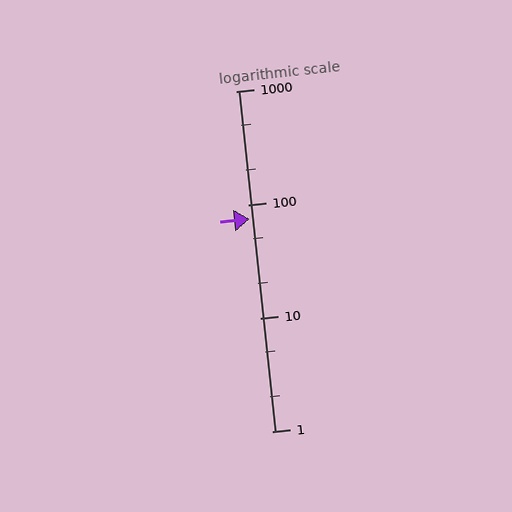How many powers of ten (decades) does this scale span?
The scale spans 3 decades, from 1 to 1000.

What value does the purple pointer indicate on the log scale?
The pointer indicates approximately 75.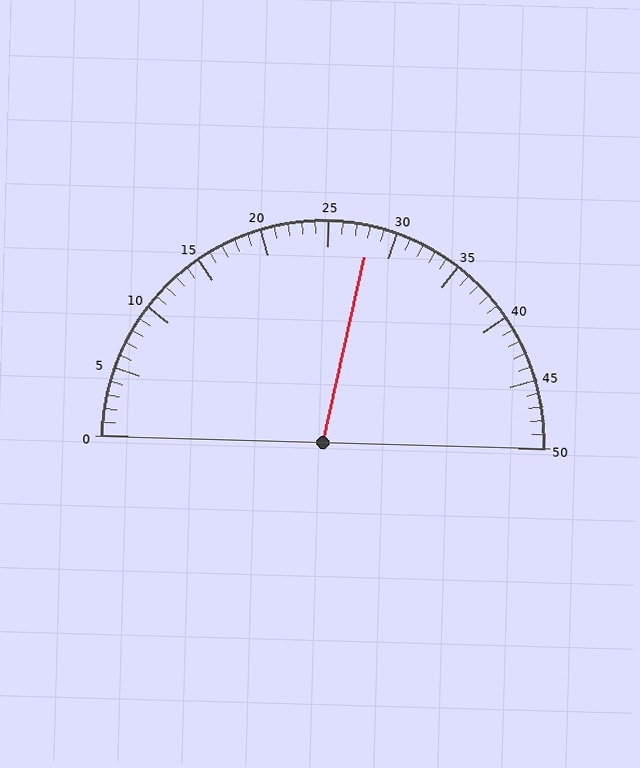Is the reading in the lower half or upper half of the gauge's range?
The reading is in the upper half of the range (0 to 50).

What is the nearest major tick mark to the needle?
The nearest major tick mark is 30.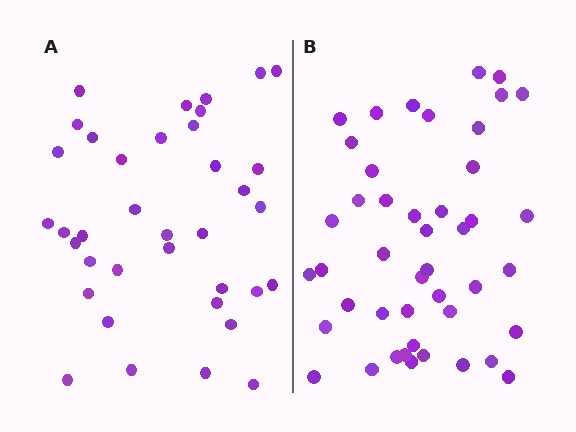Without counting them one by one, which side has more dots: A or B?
Region B (the right region) has more dots.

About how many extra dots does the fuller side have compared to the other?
Region B has roughly 8 or so more dots than region A.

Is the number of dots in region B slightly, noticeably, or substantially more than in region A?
Region B has only slightly more — the two regions are fairly close. The ratio is roughly 1.2 to 1.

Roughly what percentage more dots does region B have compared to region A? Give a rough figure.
About 20% more.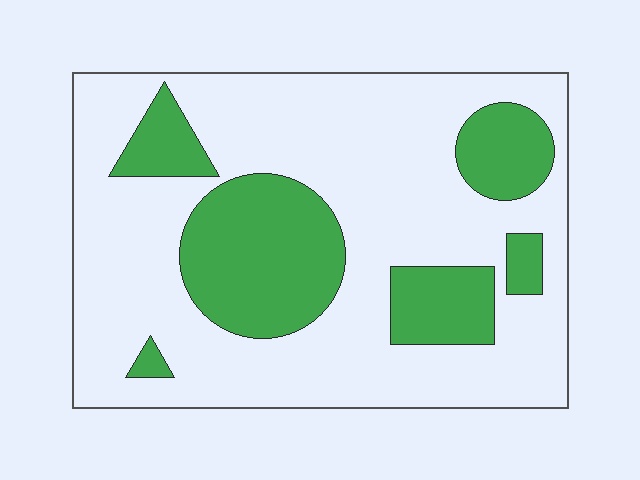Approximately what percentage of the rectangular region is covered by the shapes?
Approximately 30%.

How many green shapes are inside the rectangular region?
6.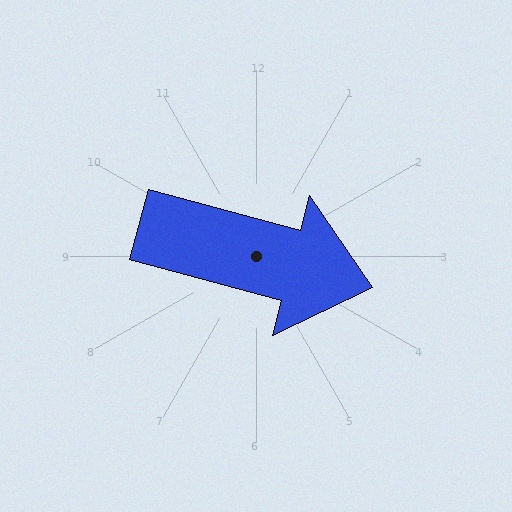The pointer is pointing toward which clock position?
Roughly 3 o'clock.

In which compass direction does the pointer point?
East.